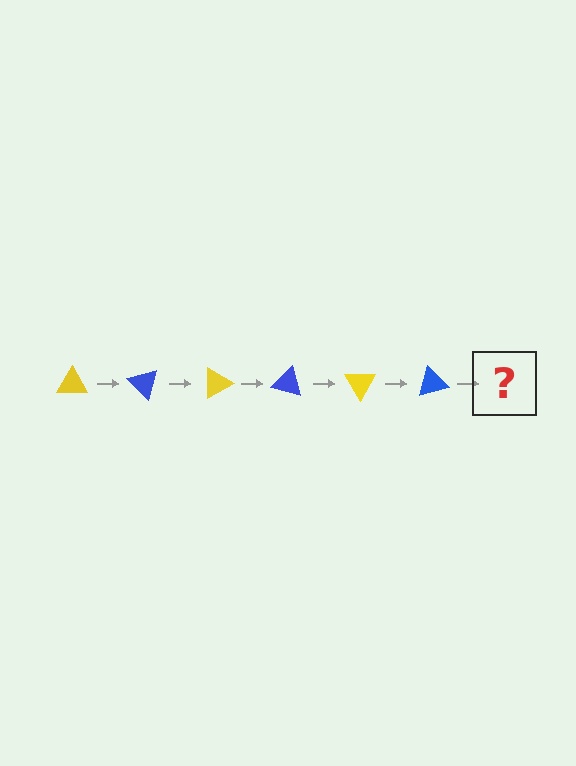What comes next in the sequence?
The next element should be a yellow triangle, rotated 270 degrees from the start.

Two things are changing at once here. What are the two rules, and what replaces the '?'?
The two rules are that it rotates 45 degrees each step and the color cycles through yellow and blue. The '?' should be a yellow triangle, rotated 270 degrees from the start.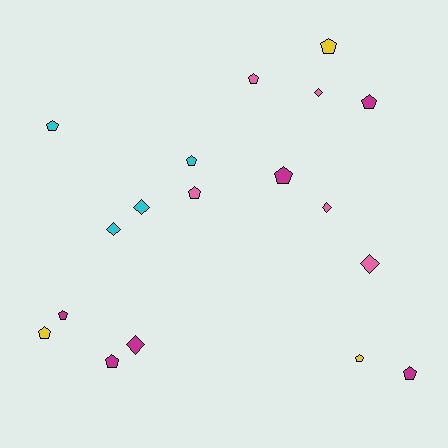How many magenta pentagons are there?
There are 5 magenta pentagons.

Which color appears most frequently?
Magenta, with 6 objects.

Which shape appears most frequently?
Pentagon, with 12 objects.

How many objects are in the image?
There are 18 objects.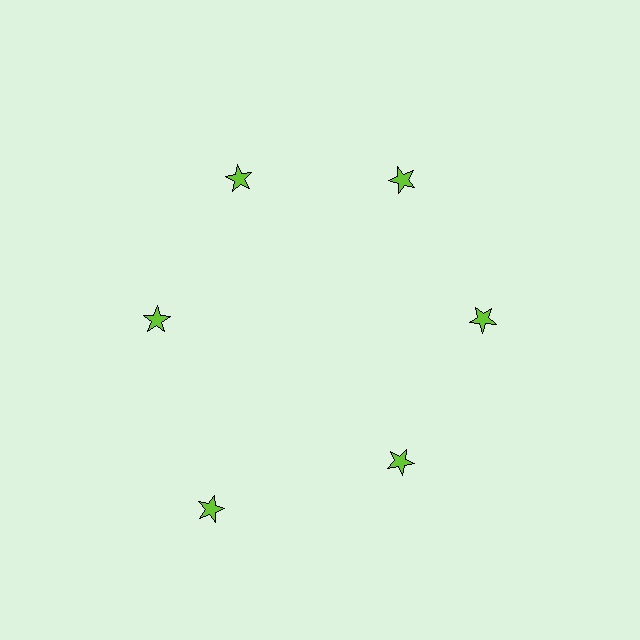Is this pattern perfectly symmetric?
No. The 6 lime stars are arranged in a ring, but one element near the 7 o'clock position is pushed outward from the center, breaking the 6-fold rotational symmetry.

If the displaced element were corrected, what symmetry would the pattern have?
It would have 6-fold rotational symmetry — the pattern would map onto itself every 60 degrees.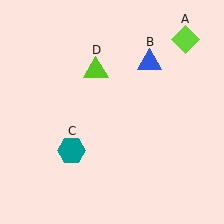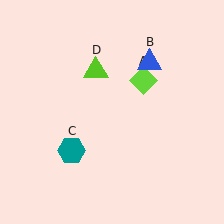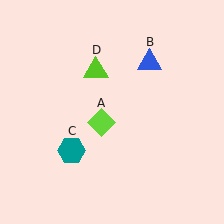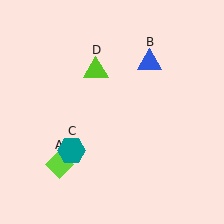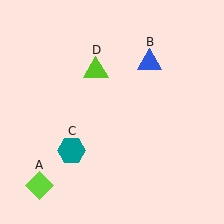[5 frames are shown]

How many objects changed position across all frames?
1 object changed position: lime diamond (object A).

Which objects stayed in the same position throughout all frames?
Blue triangle (object B) and teal hexagon (object C) and lime triangle (object D) remained stationary.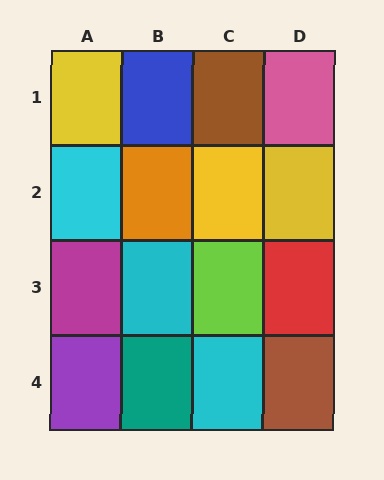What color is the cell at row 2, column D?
Yellow.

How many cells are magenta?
1 cell is magenta.